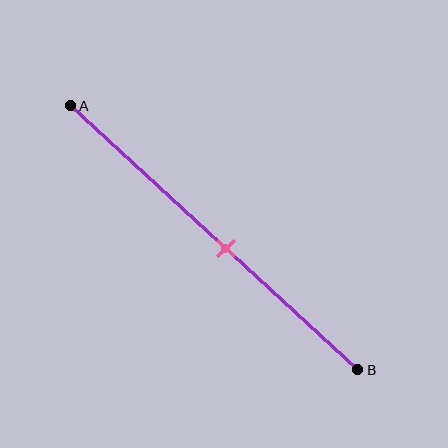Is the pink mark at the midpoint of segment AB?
No, the mark is at about 55% from A, not at the 50% midpoint.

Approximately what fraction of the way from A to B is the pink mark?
The pink mark is approximately 55% of the way from A to B.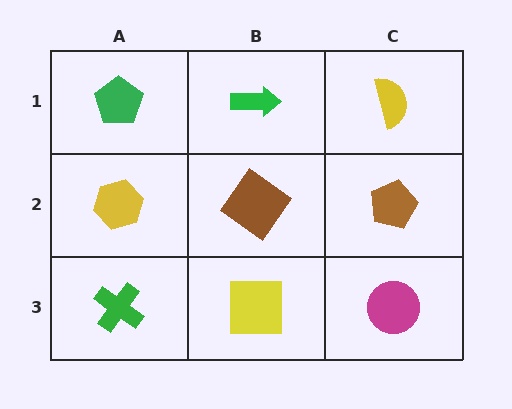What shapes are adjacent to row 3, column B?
A brown diamond (row 2, column B), a green cross (row 3, column A), a magenta circle (row 3, column C).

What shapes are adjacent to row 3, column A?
A yellow hexagon (row 2, column A), a yellow square (row 3, column B).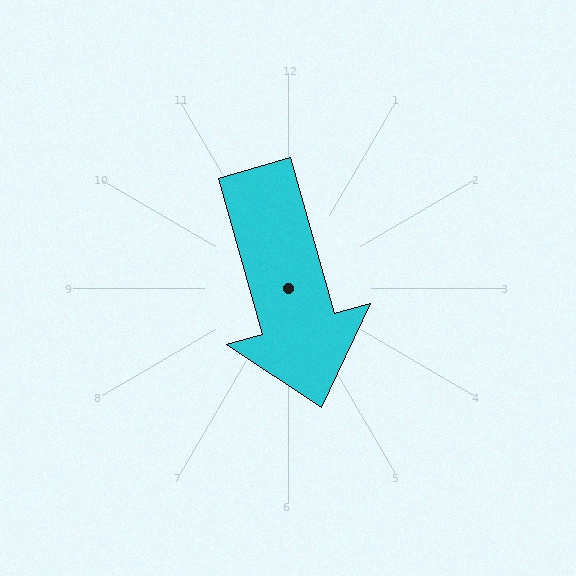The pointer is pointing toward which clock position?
Roughly 5 o'clock.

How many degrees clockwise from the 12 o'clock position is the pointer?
Approximately 164 degrees.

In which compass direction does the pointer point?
South.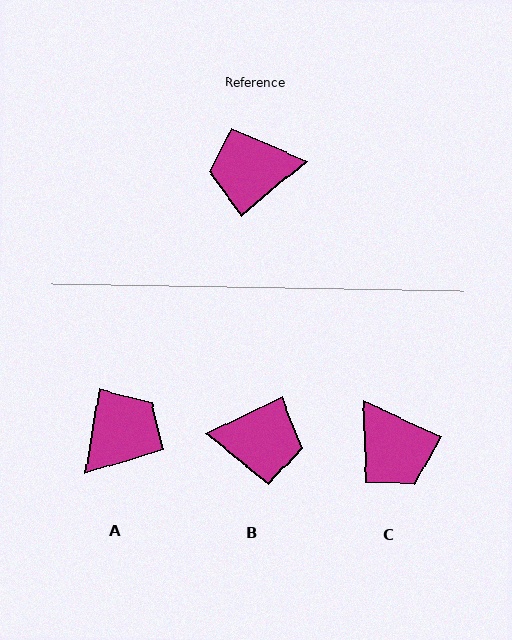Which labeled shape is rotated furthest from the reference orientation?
B, about 165 degrees away.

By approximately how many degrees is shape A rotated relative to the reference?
Approximately 140 degrees clockwise.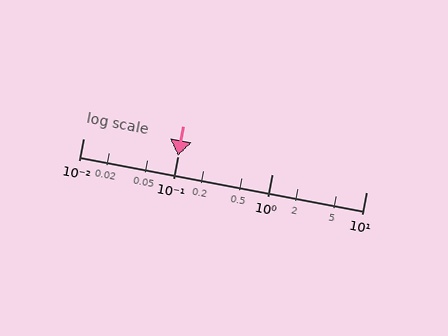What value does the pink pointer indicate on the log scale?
The pointer indicates approximately 0.1.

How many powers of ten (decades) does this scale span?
The scale spans 3 decades, from 0.01 to 10.